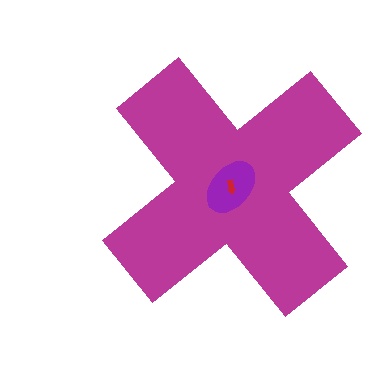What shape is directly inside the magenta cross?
The purple ellipse.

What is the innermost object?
The red arrow.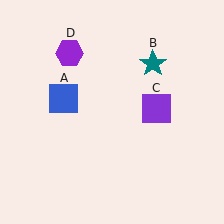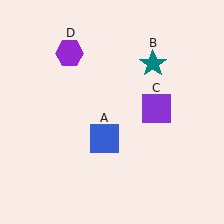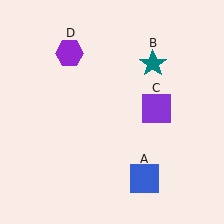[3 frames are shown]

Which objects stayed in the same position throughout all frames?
Teal star (object B) and purple square (object C) and purple hexagon (object D) remained stationary.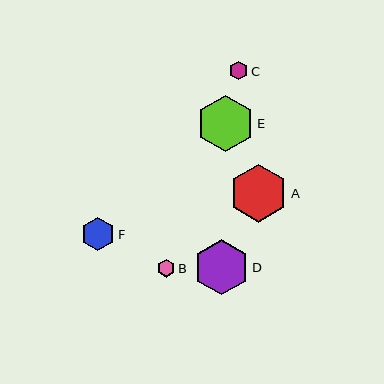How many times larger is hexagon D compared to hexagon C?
Hexagon D is approximately 3.0 times the size of hexagon C.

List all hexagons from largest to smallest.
From largest to smallest: A, E, D, F, C, B.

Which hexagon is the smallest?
Hexagon B is the smallest with a size of approximately 18 pixels.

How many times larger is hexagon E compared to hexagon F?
Hexagon E is approximately 1.7 times the size of hexagon F.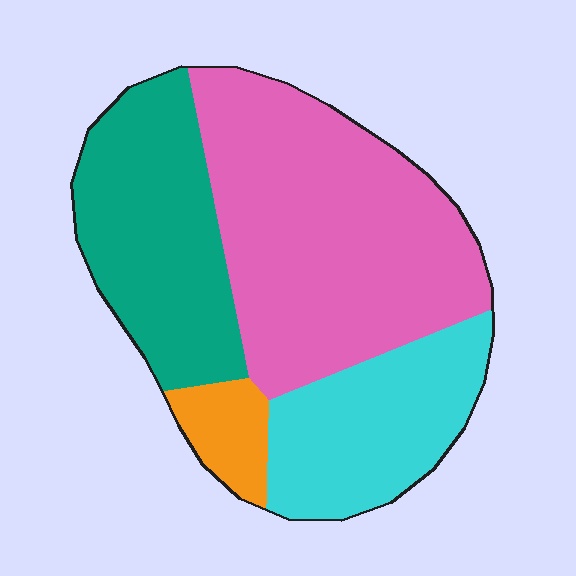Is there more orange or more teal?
Teal.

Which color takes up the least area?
Orange, at roughly 5%.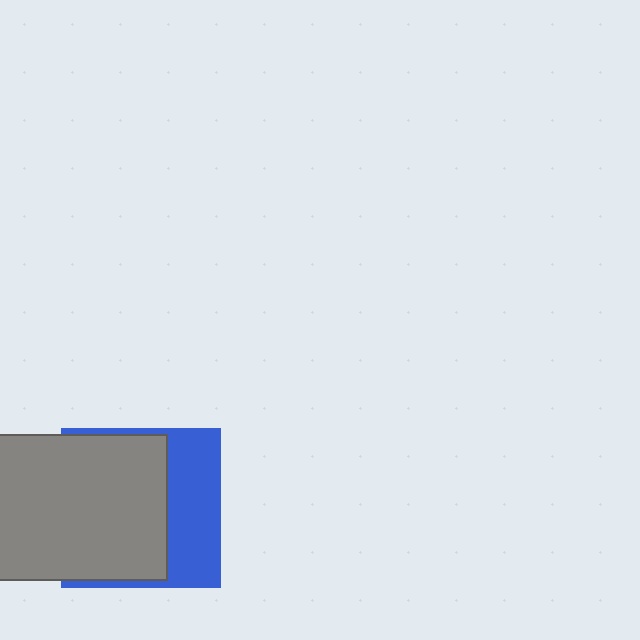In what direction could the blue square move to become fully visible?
The blue square could move right. That would shift it out from behind the gray rectangle entirely.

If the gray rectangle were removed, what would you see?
You would see the complete blue square.